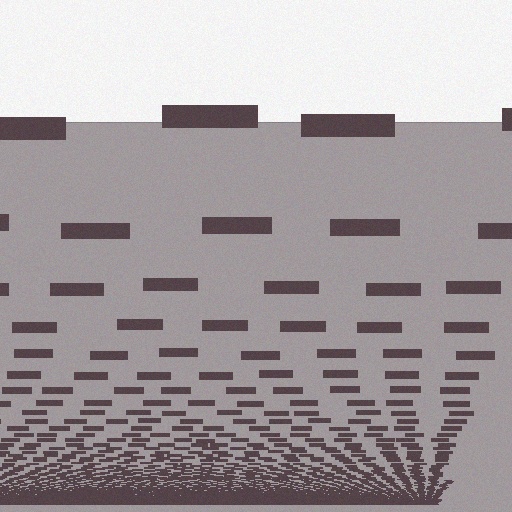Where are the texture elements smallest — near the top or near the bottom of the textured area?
Near the bottom.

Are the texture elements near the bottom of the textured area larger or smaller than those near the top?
Smaller. The gradient is inverted — elements near the bottom are smaller and denser.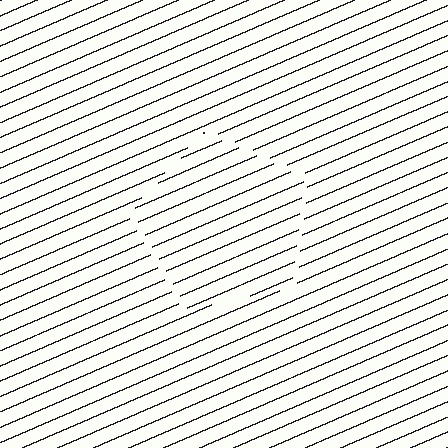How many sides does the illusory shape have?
5 sides — the line-ends trace a pentagon.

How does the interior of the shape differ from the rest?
The interior of the shape contains the same grating, shifted by half a period — the contour is defined by the phase discontinuity where line-ends from the inner and outer gratings abut.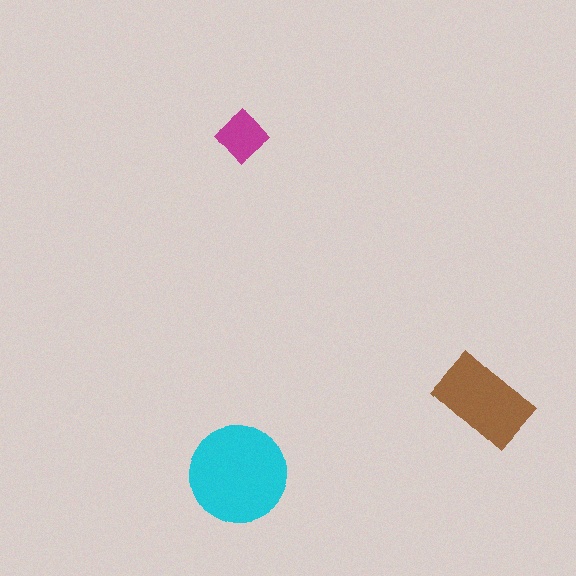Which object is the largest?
The cyan circle.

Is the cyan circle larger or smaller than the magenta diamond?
Larger.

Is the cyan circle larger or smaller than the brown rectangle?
Larger.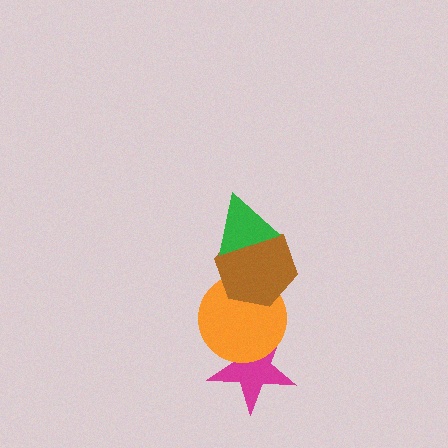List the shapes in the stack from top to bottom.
From top to bottom: the green triangle, the brown hexagon, the orange circle, the magenta star.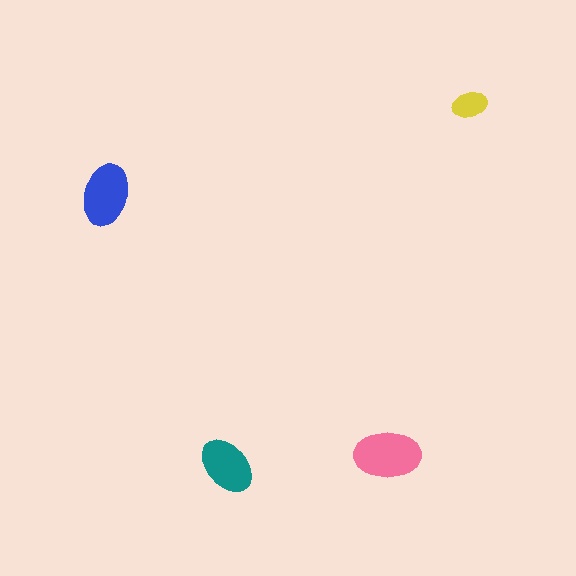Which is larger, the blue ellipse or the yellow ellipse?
The blue one.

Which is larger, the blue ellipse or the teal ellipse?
The blue one.